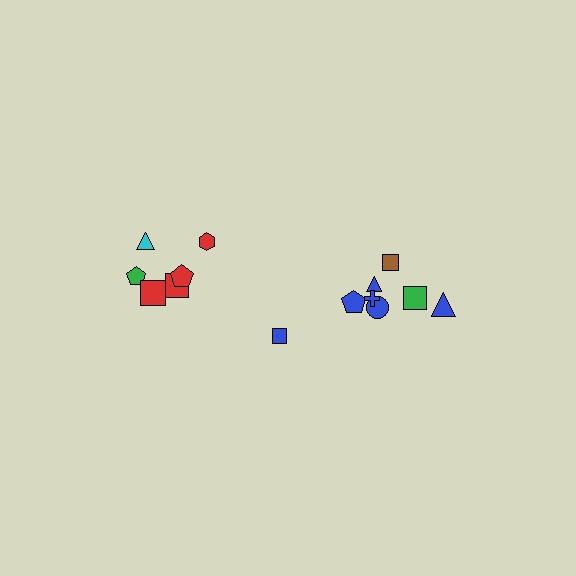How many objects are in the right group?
There are 8 objects.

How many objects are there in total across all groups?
There are 14 objects.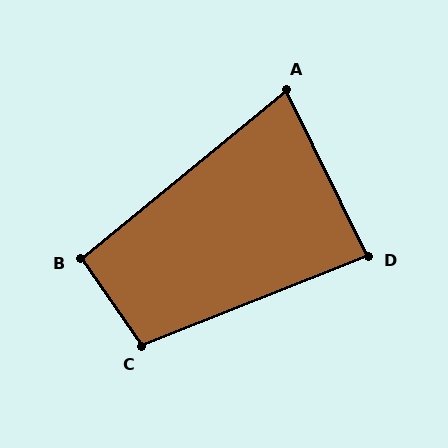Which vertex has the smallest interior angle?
A, at approximately 77 degrees.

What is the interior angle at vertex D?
Approximately 85 degrees (approximately right).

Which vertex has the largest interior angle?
C, at approximately 103 degrees.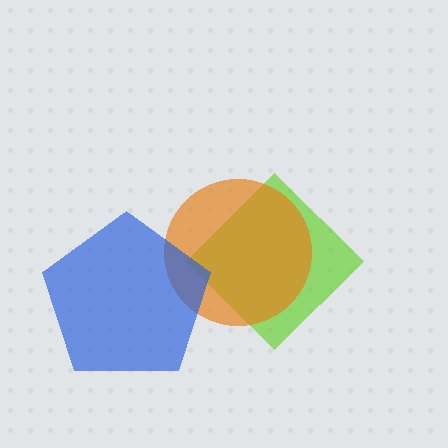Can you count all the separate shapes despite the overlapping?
Yes, there are 3 separate shapes.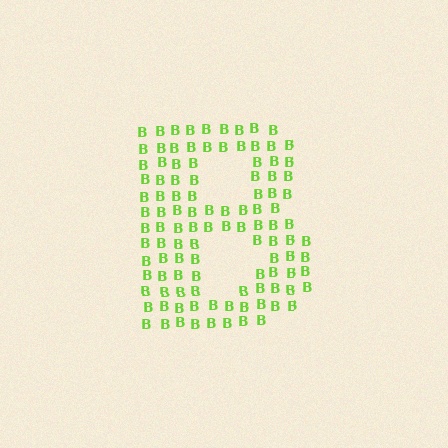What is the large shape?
The large shape is the letter B.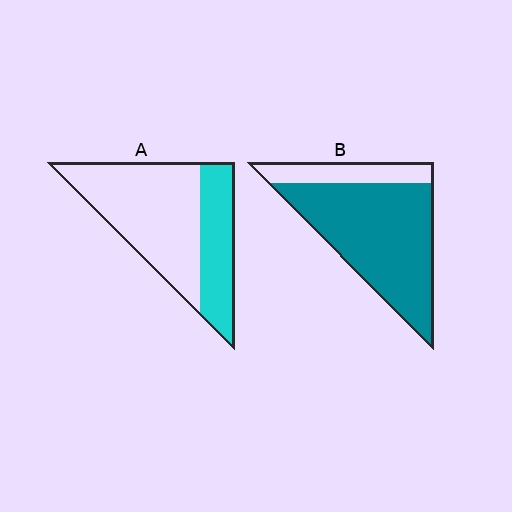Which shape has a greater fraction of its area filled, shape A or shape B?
Shape B.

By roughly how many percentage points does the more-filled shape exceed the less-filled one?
By roughly 45 percentage points (B over A).